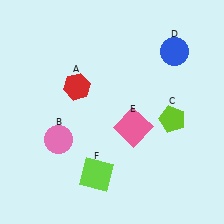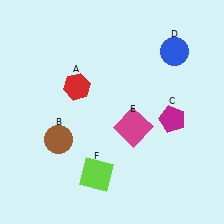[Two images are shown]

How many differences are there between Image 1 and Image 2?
There are 3 differences between the two images.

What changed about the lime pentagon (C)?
In Image 1, C is lime. In Image 2, it changed to magenta.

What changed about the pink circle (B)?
In Image 1, B is pink. In Image 2, it changed to brown.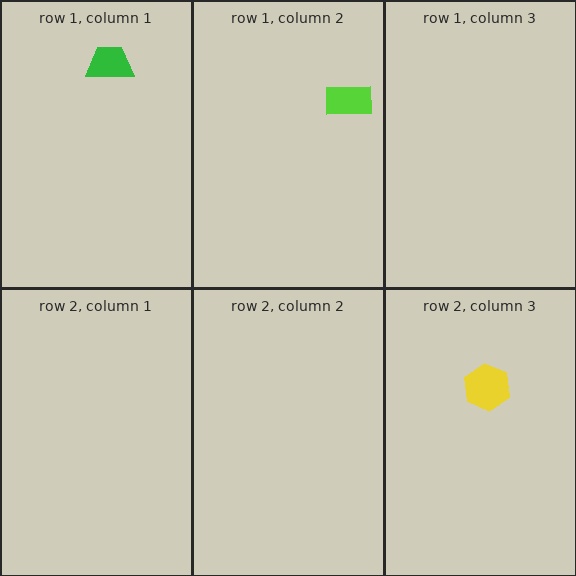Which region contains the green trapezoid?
The row 1, column 1 region.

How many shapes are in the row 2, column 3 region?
1.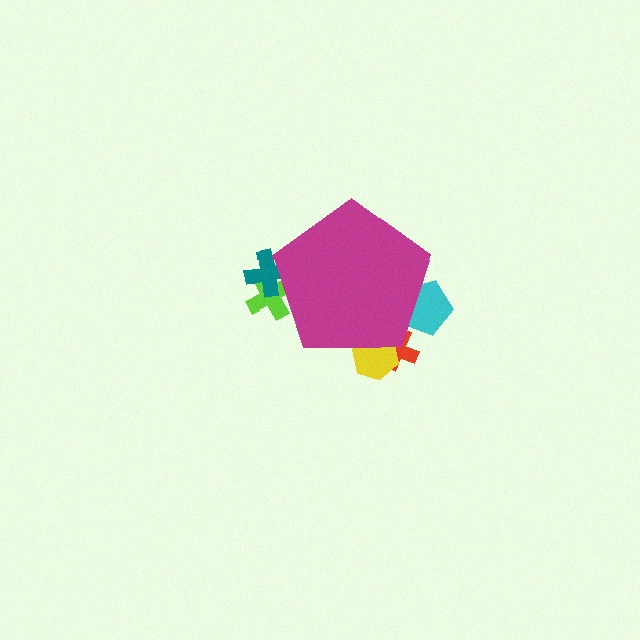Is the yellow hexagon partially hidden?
Yes, the yellow hexagon is partially hidden behind the magenta pentagon.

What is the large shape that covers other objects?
A magenta pentagon.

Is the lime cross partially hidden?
Yes, the lime cross is partially hidden behind the magenta pentagon.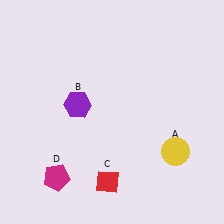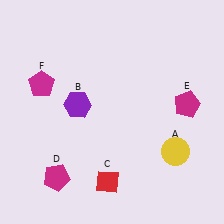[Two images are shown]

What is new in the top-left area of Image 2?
A magenta pentagon (F) was added in the top-left area of Image 2.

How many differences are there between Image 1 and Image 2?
There are 2 differences between the two images.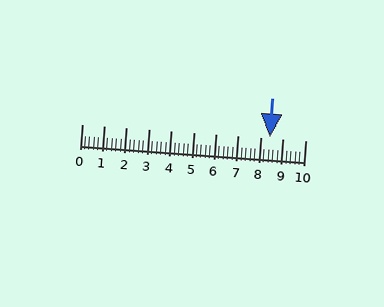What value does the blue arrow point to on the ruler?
The blue arrow points to approximately 8.4.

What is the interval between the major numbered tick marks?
The major tick marks are spaced 1 units apart.